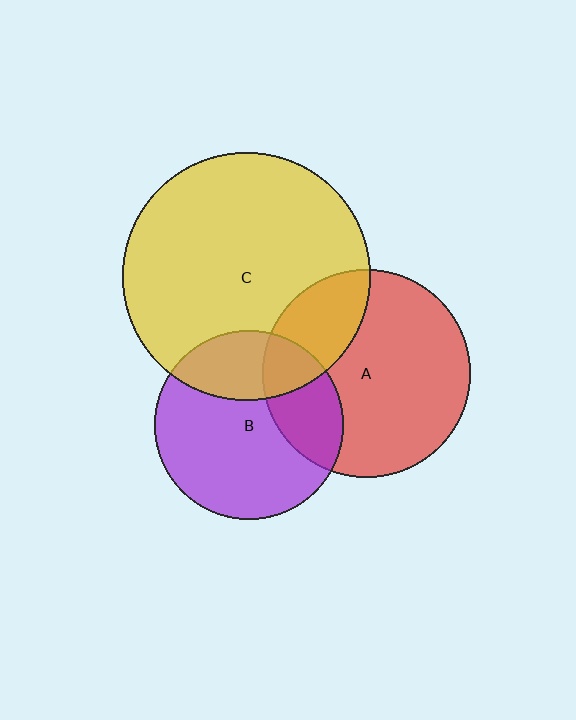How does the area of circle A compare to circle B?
Approximately 1.2 times.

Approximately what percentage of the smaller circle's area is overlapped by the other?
Approximately 25%.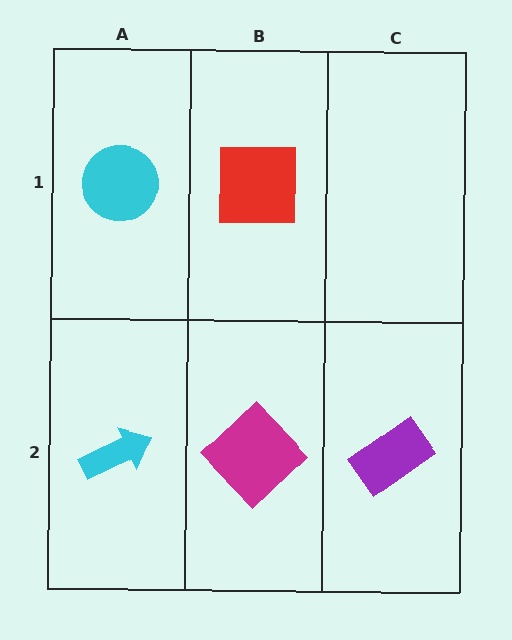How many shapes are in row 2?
3 shapes.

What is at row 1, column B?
A red square.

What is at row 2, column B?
A magenta diamond.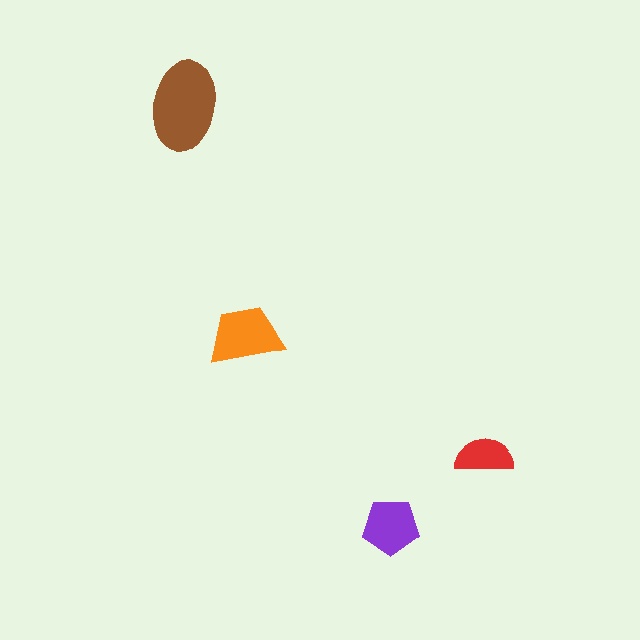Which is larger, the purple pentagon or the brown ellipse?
The brown ellipse.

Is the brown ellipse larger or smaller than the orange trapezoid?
Larger.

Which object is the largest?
The brown ellipse.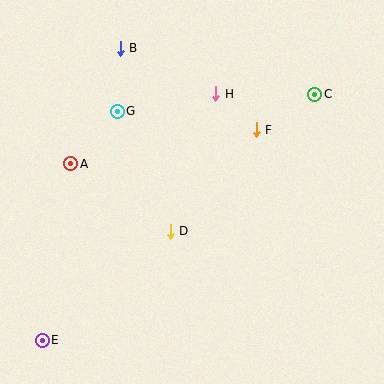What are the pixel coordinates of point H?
Point H is at (216, 94).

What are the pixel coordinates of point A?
Point A is at (71, 164).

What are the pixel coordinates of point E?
Point E is at (42, 340).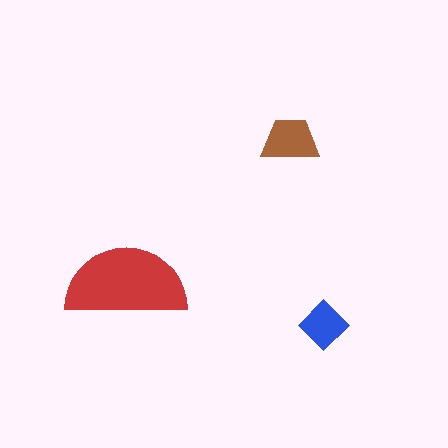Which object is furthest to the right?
The blue diamond is rightmost.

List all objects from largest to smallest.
The red semicircle, the brown trapezoid, the blue diamond.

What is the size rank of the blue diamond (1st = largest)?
3rd.